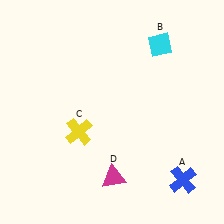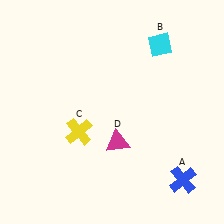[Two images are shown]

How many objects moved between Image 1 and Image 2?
1 object moved between the two images.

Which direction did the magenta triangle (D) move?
The magenta triangle (D) moved up.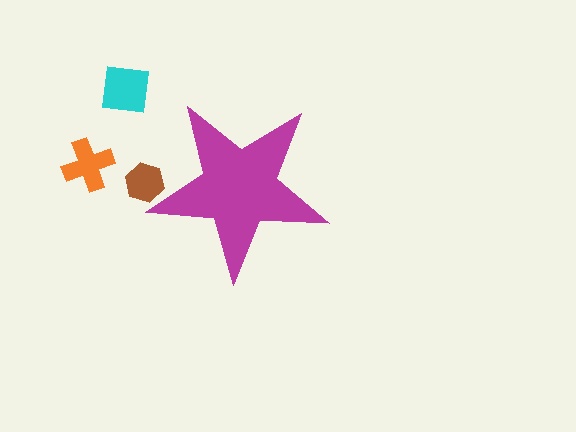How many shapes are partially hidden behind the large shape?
1 shape is partially hidden.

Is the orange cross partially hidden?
No, the orange cross is fully visible.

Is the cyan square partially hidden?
No, the cyan square is fully visible.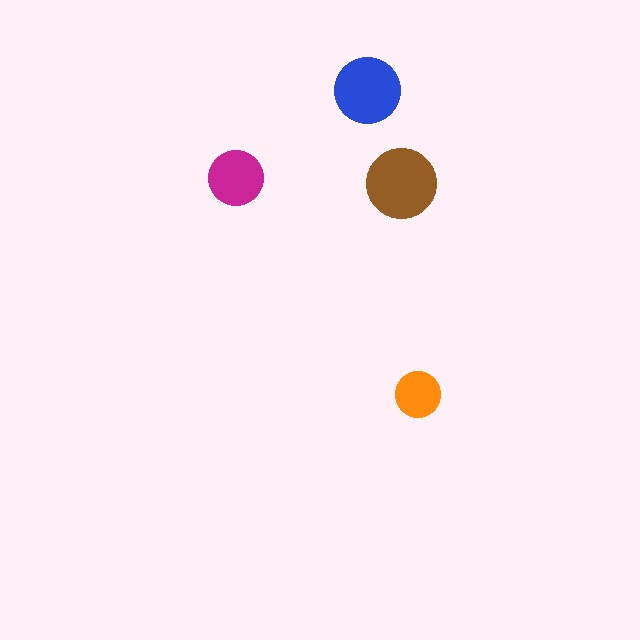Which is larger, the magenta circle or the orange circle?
The magenta one.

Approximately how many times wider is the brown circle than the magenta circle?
About 1.5 times wider.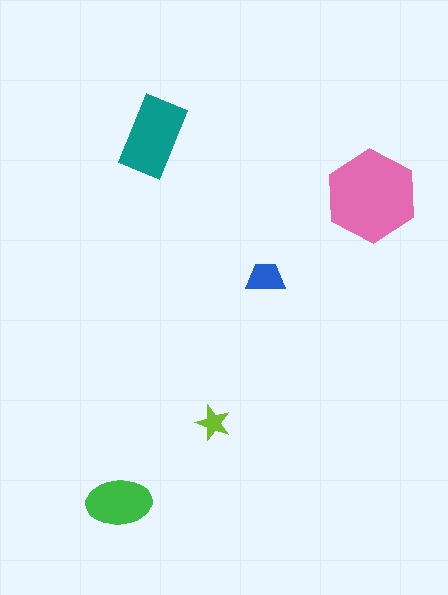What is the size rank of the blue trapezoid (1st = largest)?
4th.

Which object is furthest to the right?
The pink hexagon is rightmost.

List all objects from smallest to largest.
The lime star, the blue trapezoid, the green ellipse, the teal rectangle, the pink hexagon.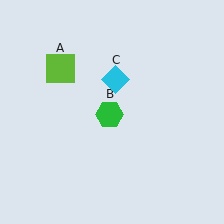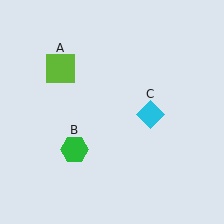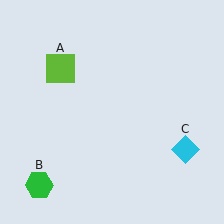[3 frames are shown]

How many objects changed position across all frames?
2 objects changed position: green hexagon (object B), cyan diamond (object C).